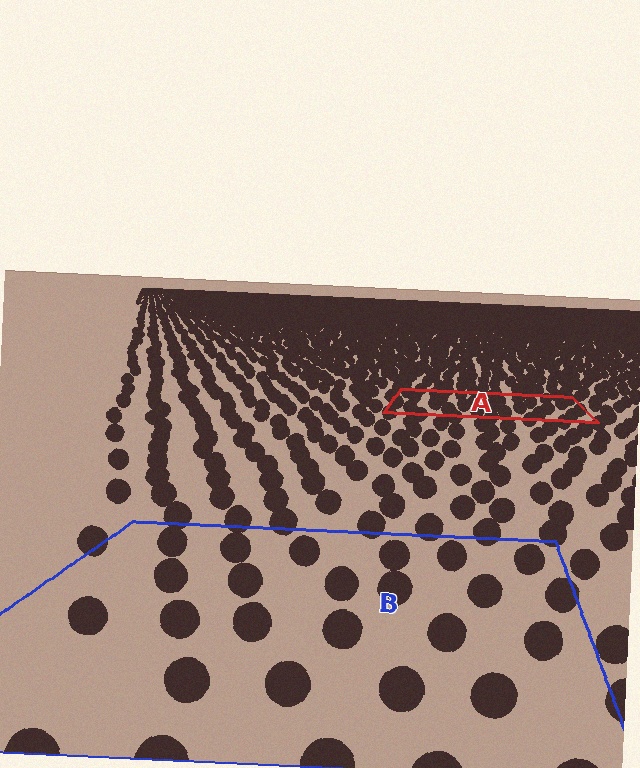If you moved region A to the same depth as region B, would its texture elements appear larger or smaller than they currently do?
They would appear larger. At a closer depth, the same texture elements are projected at a bigger on-screen size.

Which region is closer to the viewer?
Region B is closer. The texture elements there are larger and more spread out.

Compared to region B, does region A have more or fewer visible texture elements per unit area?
Region A has more texture elements per unit area — they are packed more densely because it is farther away.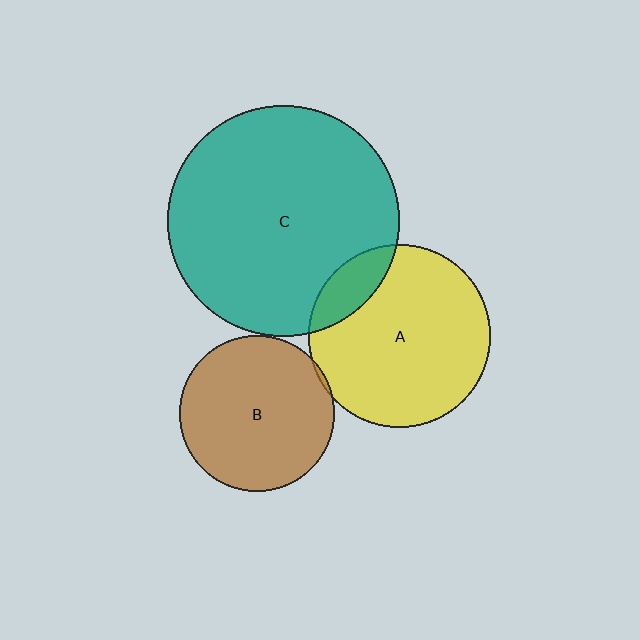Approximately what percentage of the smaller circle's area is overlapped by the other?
Approximately 5%.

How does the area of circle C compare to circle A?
Approximately 1.6 times.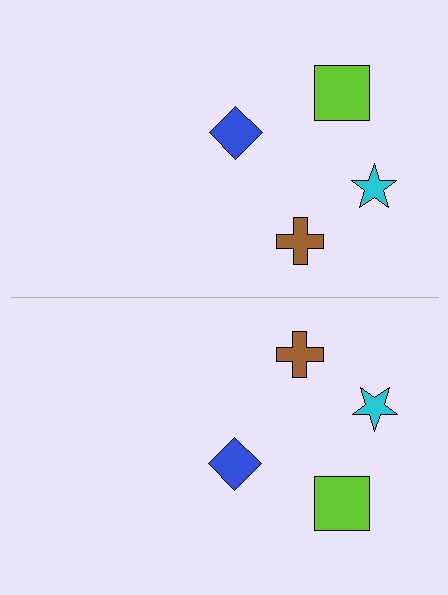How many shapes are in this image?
There are 8 shapes in this image.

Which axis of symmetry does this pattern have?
The pattern has a horizontal axis of symmetry running through the center of the image.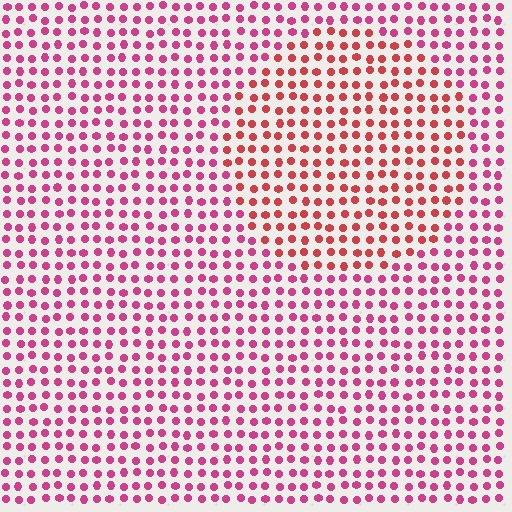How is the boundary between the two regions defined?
The boundary is defined purely by a slight shift in hue (about 28 degrees). Spacing, size, and orientation are identical on both sides.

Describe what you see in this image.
The image is filled with small magenta elements in a uniform arrangement. A circle-shaped region is visible where the elements are tinted to a slightly different hue, forming a subtle color boundary.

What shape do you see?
I see a circle.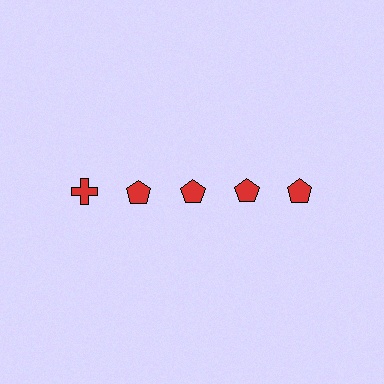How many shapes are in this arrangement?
There are 5 shapes arranged in a grid pattern.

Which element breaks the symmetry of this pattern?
The red cross in the top row, leftmost column breaks the symmetry. All other shapes are red pentagons.